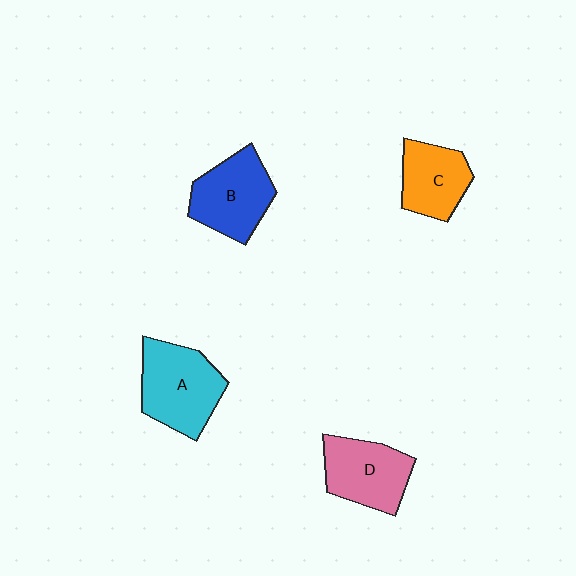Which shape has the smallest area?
Shape C (orange).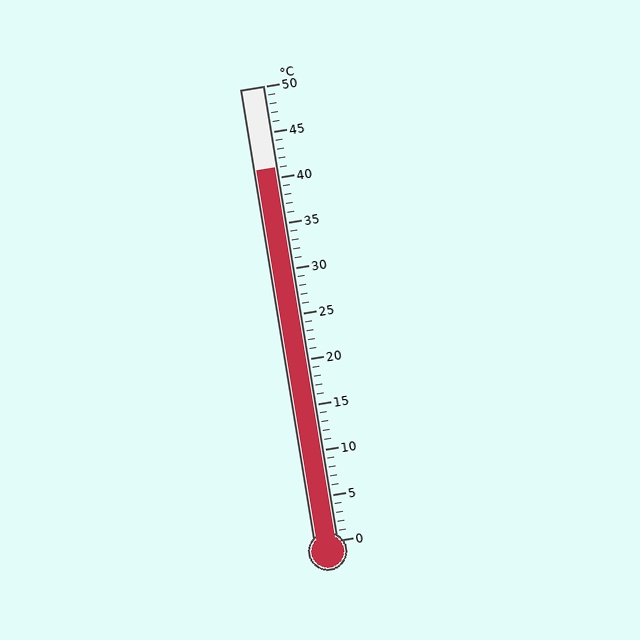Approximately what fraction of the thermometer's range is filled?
The thermometer is filled to approximately 80% of its range.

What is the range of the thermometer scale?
The thermometer scale ranges from 0°C to 50°C.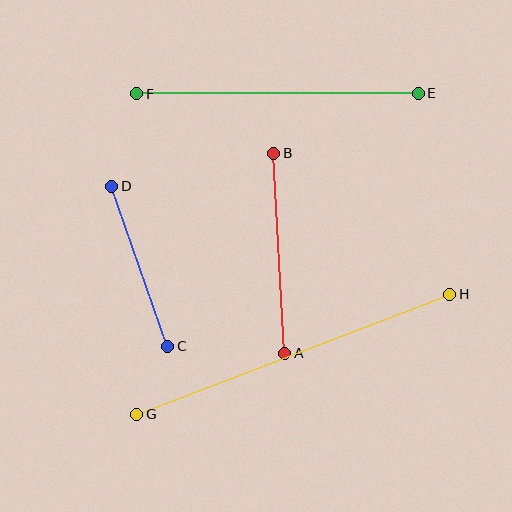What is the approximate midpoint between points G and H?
The midpoint is at approximately (293, 354) pixels.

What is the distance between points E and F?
The distance is approximately 281 pixels.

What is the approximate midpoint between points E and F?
The midpoint is at approximately (277, 94) pixels.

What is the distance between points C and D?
The distance is approximately 170 pixels.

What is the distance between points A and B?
The distance is approximately 200 pixels.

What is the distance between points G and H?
The distance is approximately 335 pixels.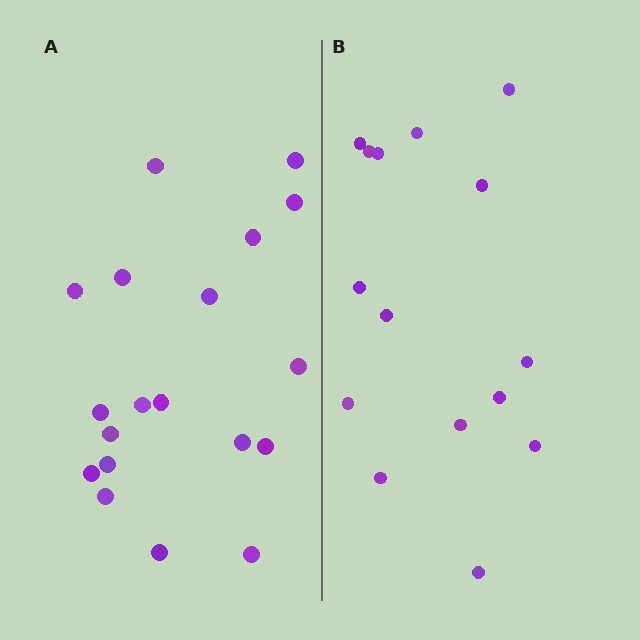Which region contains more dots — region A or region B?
Region A (the left region) has more dots.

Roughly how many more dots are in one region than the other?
Region A has about 4 more dots than region B.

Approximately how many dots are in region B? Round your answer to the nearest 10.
About 20 dots. (The exact count is 15, which rounds to 20.)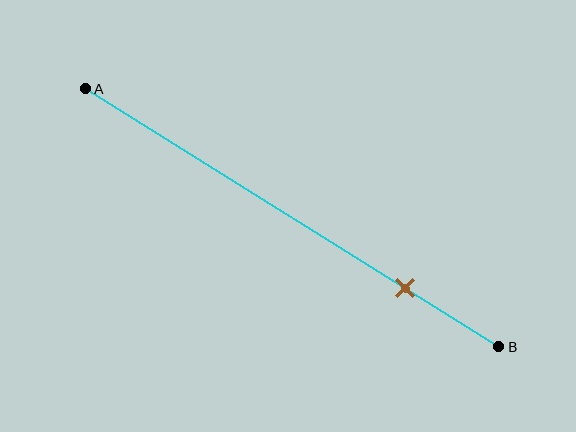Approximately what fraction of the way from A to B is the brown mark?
The brown mark is approximately 75% of the way from A to B.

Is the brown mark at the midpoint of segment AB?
No, the mark is at about 75% from A, not at the 50% midpoint.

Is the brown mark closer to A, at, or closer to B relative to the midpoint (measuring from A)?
The brown mark is closer to point B than the midpoint of segment AB.